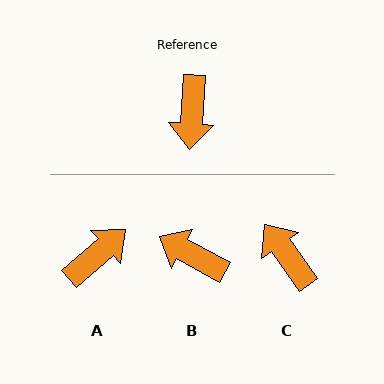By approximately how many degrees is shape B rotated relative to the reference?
Approximately 115 degrees clockwise.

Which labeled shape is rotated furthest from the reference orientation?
C, about 140 degrees away.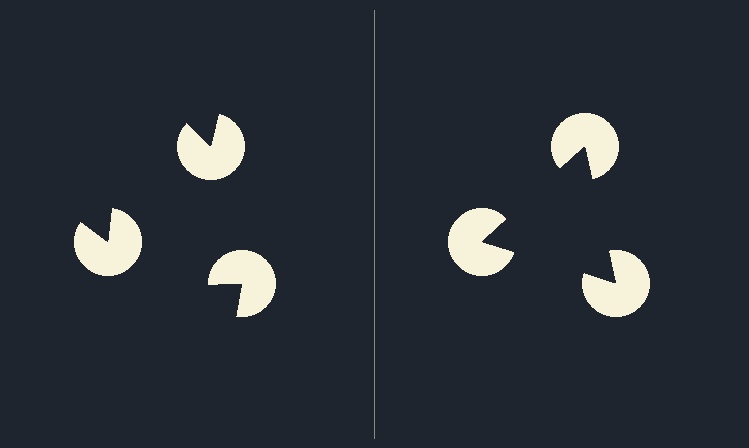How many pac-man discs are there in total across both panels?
6 — 3 on each side.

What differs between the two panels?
The pac-man discs are positioned identically on both sides; only the wedge orientations differ. On the right they align to a triangle; on the left they are misaligned.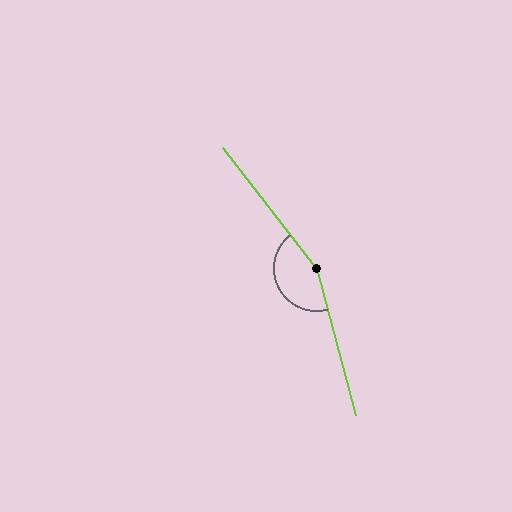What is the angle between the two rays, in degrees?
Approximately 157 degrees.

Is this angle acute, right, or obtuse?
It is obtuse.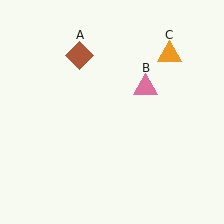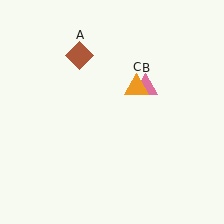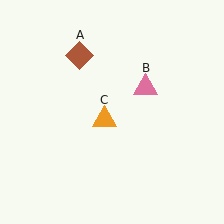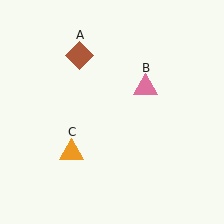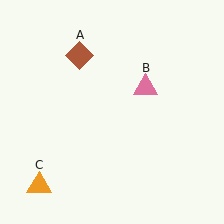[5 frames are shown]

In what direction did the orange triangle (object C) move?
The orange triangle (object C) moved down and to the left.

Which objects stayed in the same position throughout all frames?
Brown diamond (object A) and pink triangle (object B) remained stationary.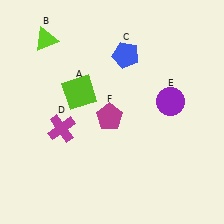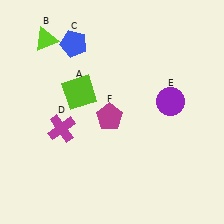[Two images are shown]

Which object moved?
The blue pentagon (C) moved left.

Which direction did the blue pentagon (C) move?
The blue pentagon (C) moved left.